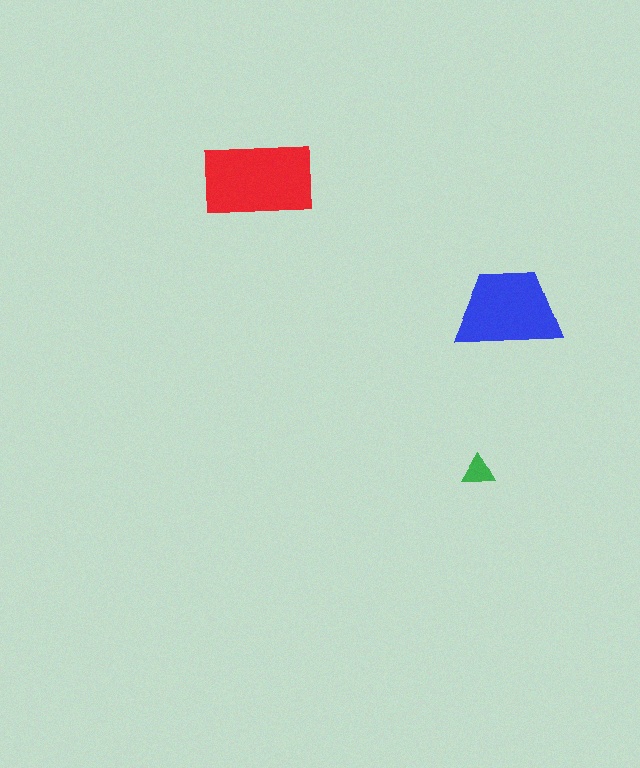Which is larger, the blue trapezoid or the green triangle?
The blue trapezoid.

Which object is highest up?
The red rectangle is topmost.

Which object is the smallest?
The green triangle.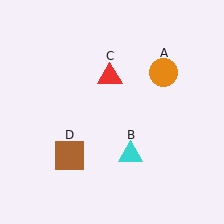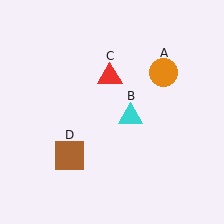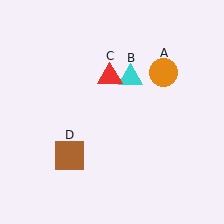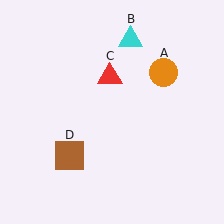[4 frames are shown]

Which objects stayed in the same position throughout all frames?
Orange circle (object A) and red triangle (object C) and brown square (object D) remained stationary.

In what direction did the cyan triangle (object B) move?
The cyan triangle (object B) moved up.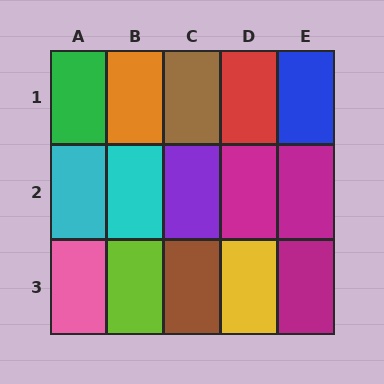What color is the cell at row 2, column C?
Purple.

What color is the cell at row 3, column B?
Lime.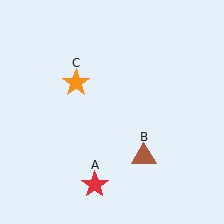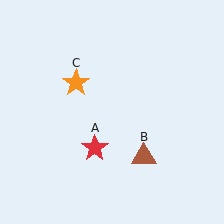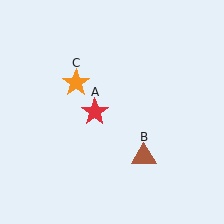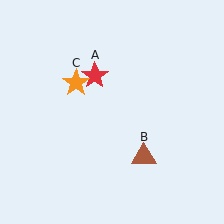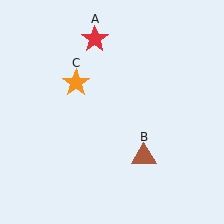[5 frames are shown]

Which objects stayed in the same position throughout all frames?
Brown triangle (object B) and orange star (object C) remained stationary.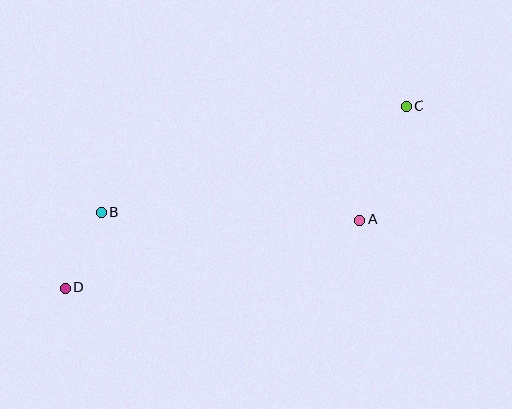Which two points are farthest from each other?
Points C and D are farthest from each other.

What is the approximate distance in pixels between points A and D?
The distance between A and D is approximately 302 pixels.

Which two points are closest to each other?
Points B and D are closest to each other.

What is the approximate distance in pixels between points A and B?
The distance between A and B is approximately 258 pixels.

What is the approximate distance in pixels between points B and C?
The distance between B and C is approximately 323 pixels.